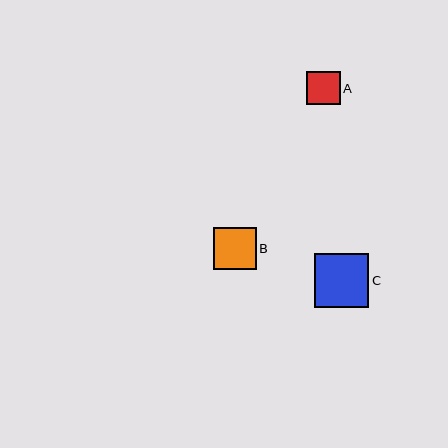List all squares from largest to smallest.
From largest to smallest: C, B, A.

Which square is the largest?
Square C is the largest with a size of approximately 55 pixels.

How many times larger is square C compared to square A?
Square C is approximately 1.6 times the size of square A.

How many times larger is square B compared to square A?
Square B is approximately 1.3 times the size of square A.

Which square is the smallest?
Square A is the smallest with a size of approximately 33 pixels.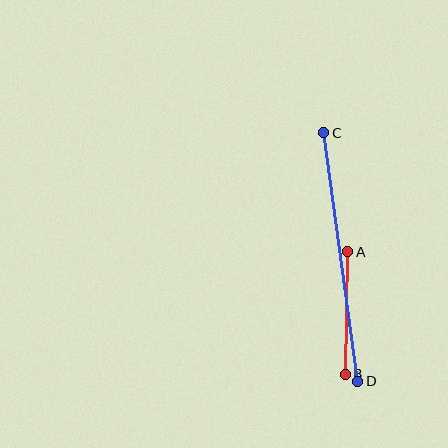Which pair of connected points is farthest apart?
Points C and D are farthest apart.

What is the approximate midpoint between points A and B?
The midpoint is at approximately (346, 313) pixels.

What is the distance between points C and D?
The distance is approximately 251 pixels.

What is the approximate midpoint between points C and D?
The midpoint is at approximately (341, 257) pixels.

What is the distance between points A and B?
The distance is approximately 123 pixels.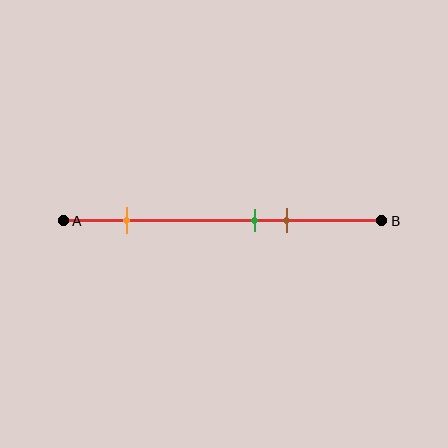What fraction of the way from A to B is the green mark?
The green mark is approximately 60% (0.6) of the way from A to B.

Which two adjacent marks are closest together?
The green and brown marks are the closest adjacent pair.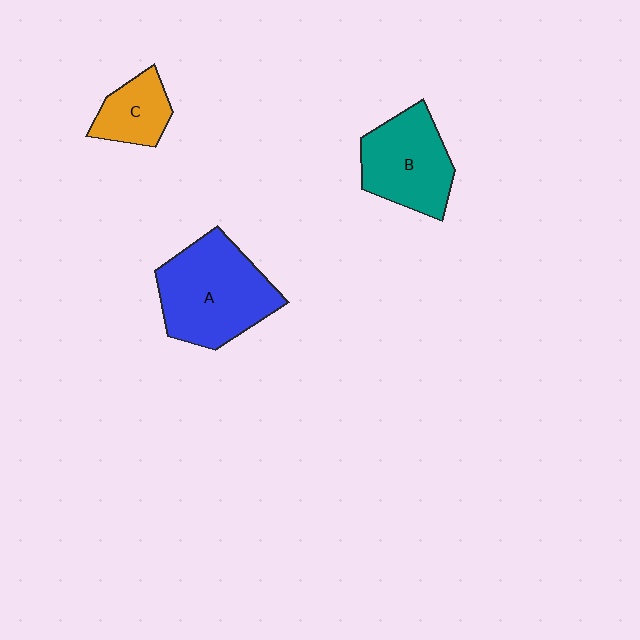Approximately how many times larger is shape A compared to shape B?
Approximately 1.3 times.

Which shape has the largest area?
Shape A (blue).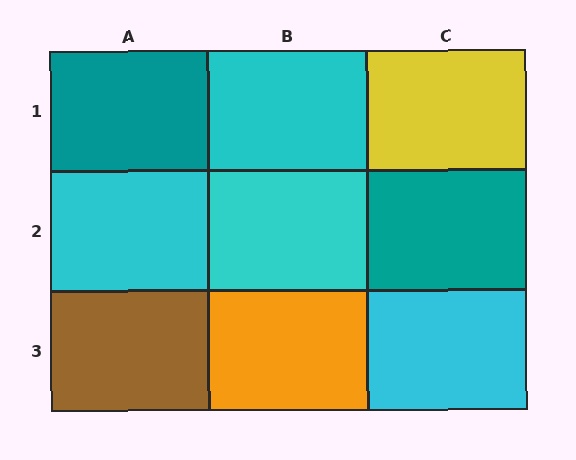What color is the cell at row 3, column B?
Orange.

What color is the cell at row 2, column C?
Teal.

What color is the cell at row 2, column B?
Cyan.